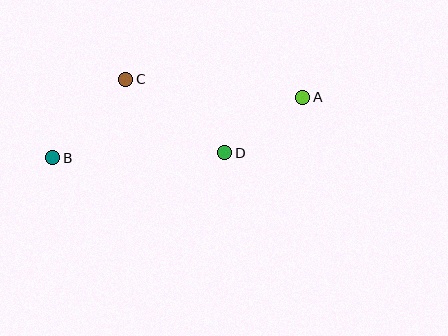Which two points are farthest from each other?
Points A and B are farthest from each other.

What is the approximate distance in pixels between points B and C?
The distance between B and C is approximately 107 pixels.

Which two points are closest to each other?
Points A and D are closest to each other.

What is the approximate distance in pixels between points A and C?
The distance between A and C is approximately 178 pixels.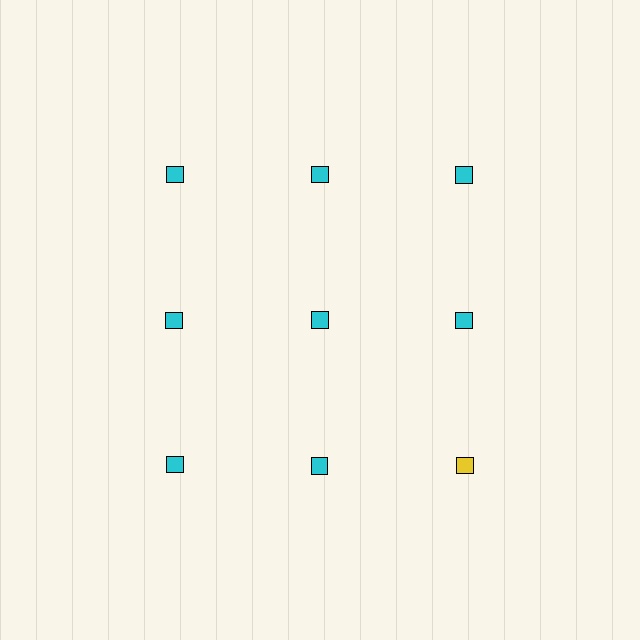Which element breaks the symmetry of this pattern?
The yellow square in the third row, center column breaks the symmetry. All other shapes are cyan squares.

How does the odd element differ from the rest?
It has a different color: yellow instead of cyan.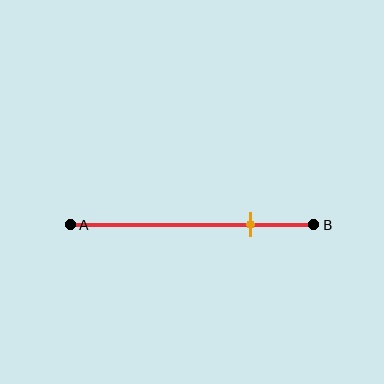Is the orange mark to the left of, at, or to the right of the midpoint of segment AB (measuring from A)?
The orange mark is to the right of the midpoint of segment AB.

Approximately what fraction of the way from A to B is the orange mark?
The orange mark is approximately 75% of the way from A to B.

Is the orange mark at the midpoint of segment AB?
No, the mark is at about 75% from A, not at the 50% midpoint.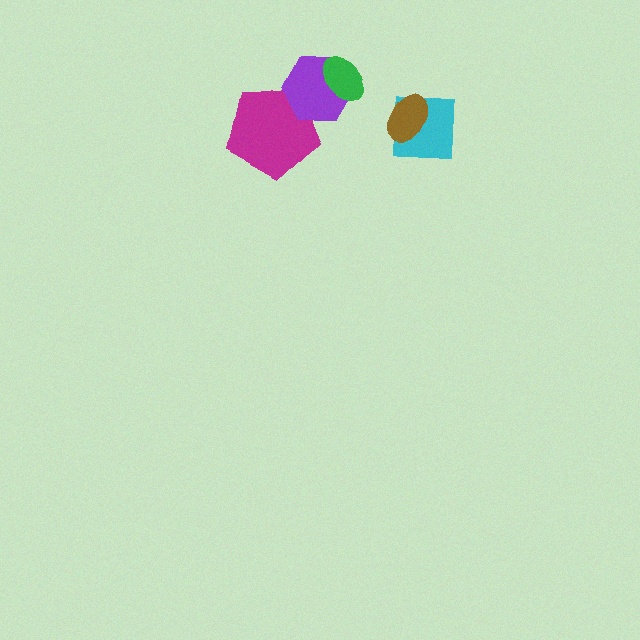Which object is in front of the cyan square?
The brown ellipse is in front of the cyan square.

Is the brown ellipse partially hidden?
No, no other shape covers it.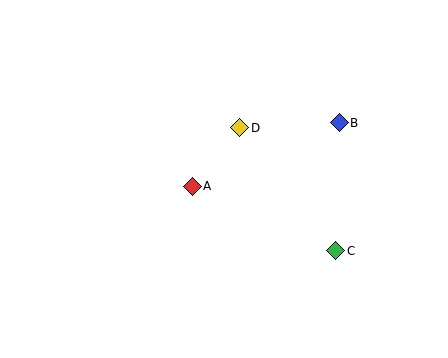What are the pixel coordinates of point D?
Point D is at (240, 128).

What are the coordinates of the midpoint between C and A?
The midpoint between C and A is at (264, 218).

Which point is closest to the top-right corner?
Point B is closest to the top-right corner.